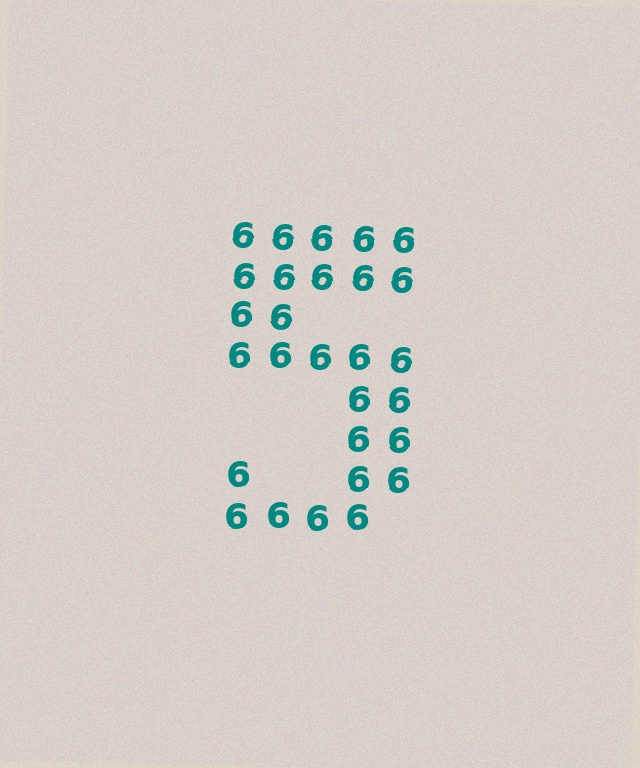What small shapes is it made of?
It is made of small digit 6's.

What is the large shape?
The large shape is the digit 5.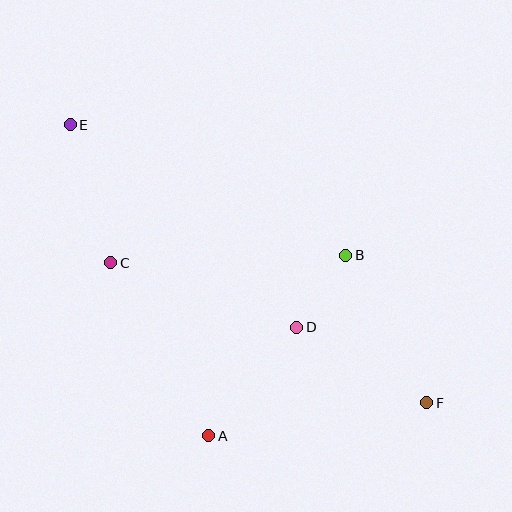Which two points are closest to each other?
Points B and D are closest to each other.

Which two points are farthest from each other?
Points E and F are farthest from each other.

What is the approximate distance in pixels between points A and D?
The distance between A and D is approximately 140 pixels.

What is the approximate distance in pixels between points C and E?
The distance between C and E is approximately 144 pixels.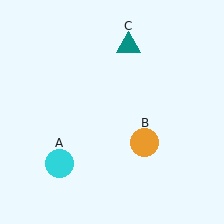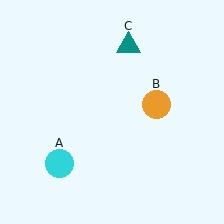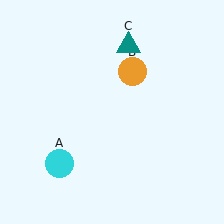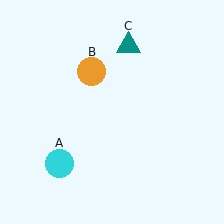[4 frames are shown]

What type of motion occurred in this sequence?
The orange circle (object B) rotated counterclockwise around the center of the scene.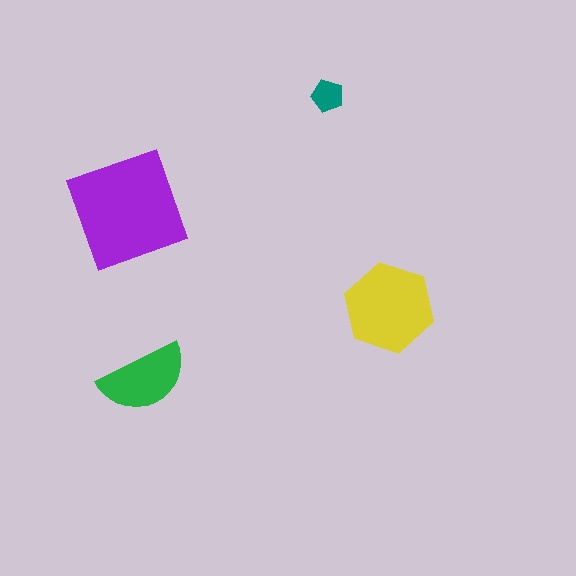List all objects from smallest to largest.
The teal pentagon, the green semicircle, the yellow hexagon, the purple square.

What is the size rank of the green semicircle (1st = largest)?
3rd.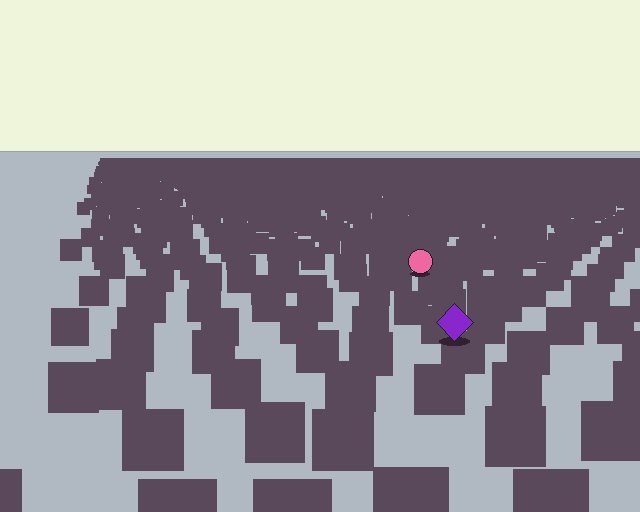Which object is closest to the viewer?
The purple diamond is closest. The texture marks near it are larger and more spread out.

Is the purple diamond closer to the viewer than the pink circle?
Yes. The purple diamond is closer — you can tell from the texture gradient: the ground texture is coarser near it.